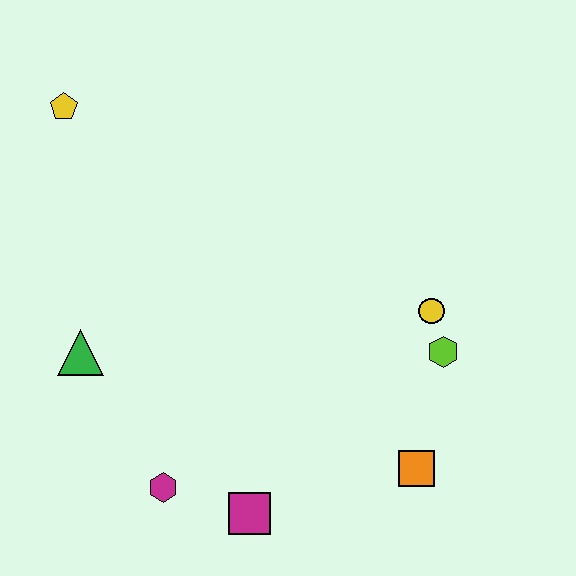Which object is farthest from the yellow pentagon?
The orange square is farthest from the yellow pentagon.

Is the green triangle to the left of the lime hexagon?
Yes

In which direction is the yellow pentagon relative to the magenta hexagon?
The yellow pentagon is above the magenta hexagon.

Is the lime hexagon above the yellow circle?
No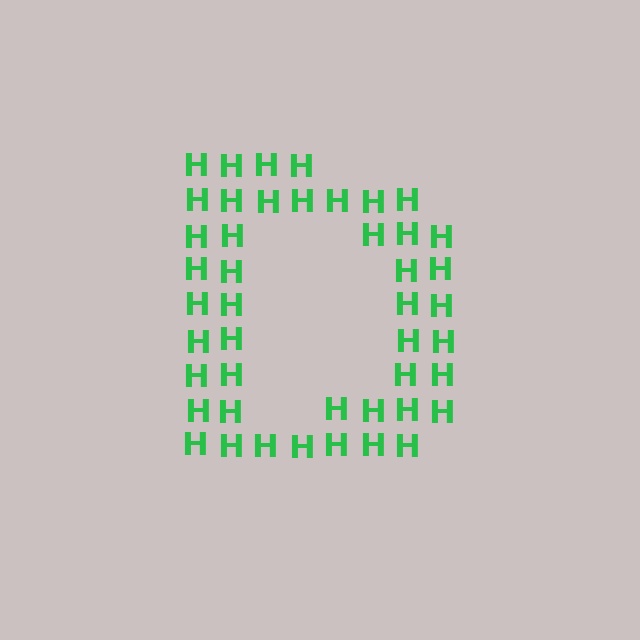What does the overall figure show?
The overall figure shows the letter D.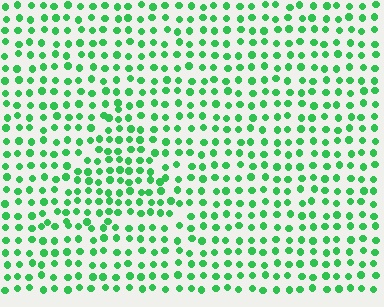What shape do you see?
I see a triangle.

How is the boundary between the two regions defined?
The boundary is defined by a change in element density (approximately 1.4x ratio). All elements are the same color, size, and shape.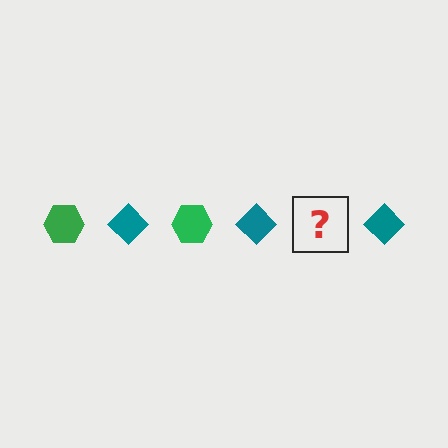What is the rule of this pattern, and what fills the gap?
The rule is that the pattern alternates between green hexagon and teal diamond. The gap should be filled with a green hexagon.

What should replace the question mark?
The question mark should be replaced with a green hexagon.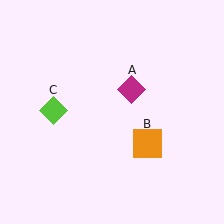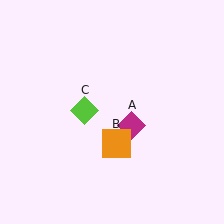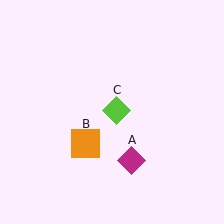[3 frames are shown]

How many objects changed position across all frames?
3 objects changed position: magenta diamond (object A), orange square (object B), lime diamond (object C).